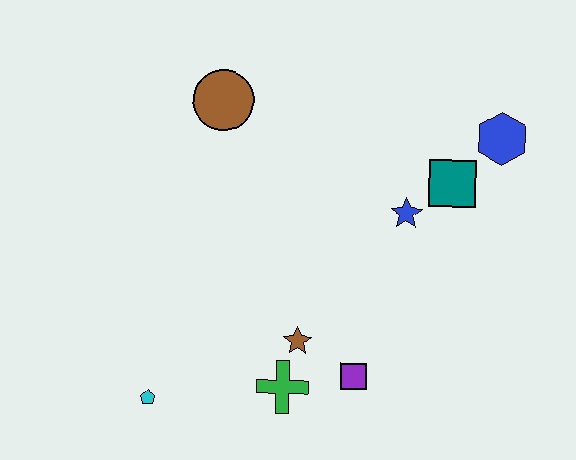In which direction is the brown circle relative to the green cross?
The brown circle is above the green cross.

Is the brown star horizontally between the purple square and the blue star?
No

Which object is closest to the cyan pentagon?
The green cross is closest to the cyan pentagon.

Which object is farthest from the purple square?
The brown circle is farthest from the purple square.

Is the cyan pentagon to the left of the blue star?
Yes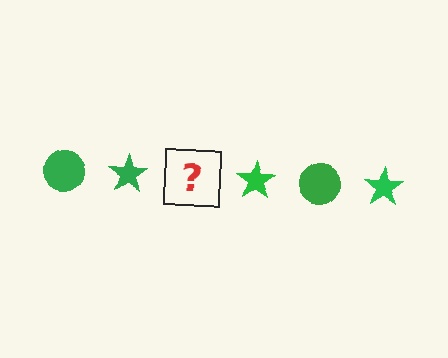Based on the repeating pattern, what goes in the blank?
The blank should be a green circle.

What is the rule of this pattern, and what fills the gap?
The rule is that the pattern cycles through circle, star shapes in green. The gap should be filled with a green circle.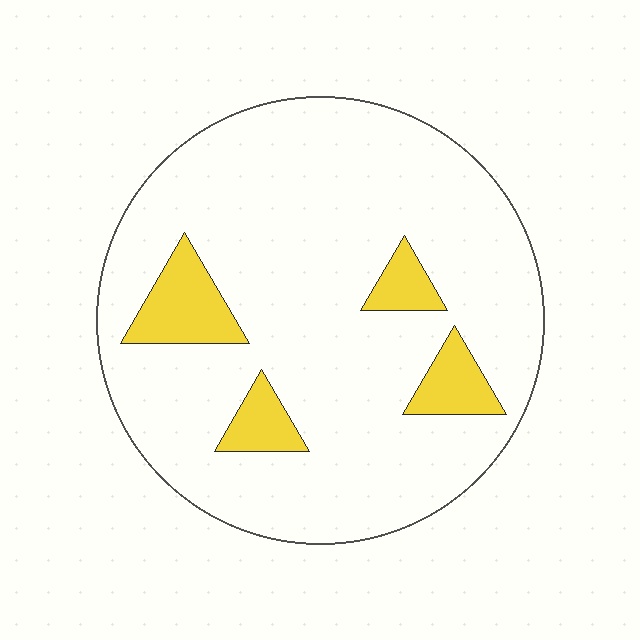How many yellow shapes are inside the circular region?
4.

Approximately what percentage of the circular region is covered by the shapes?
Approximately 10%.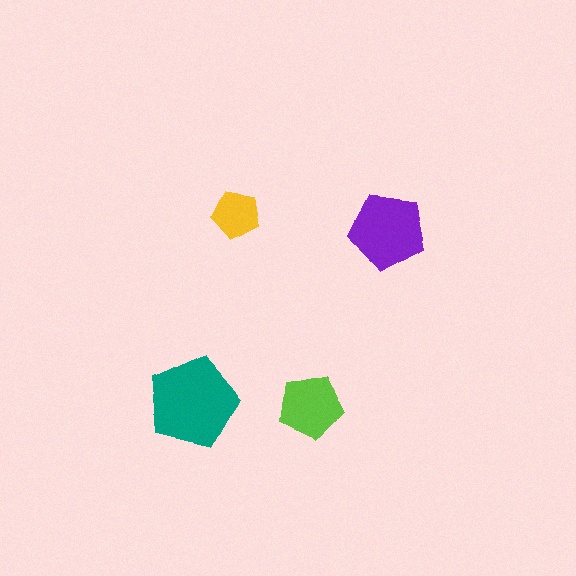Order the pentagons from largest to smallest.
the teal one, the purple one, the lime one, the yellow one.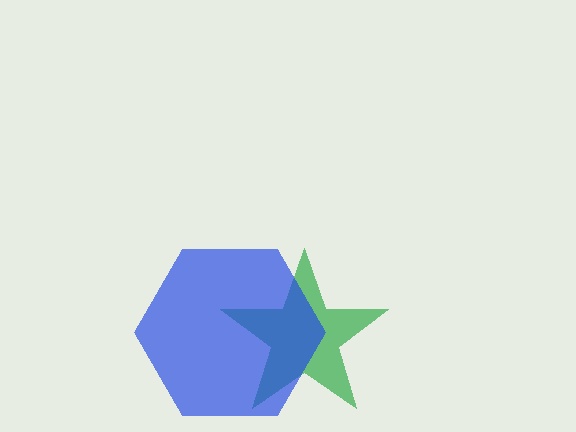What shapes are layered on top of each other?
The layered shapes are: a green star, a blue hexagon.